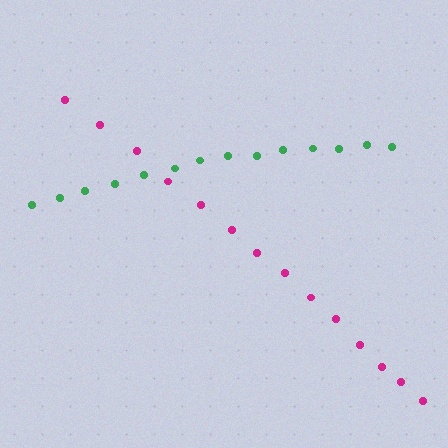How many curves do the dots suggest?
There are 2 distinct paths.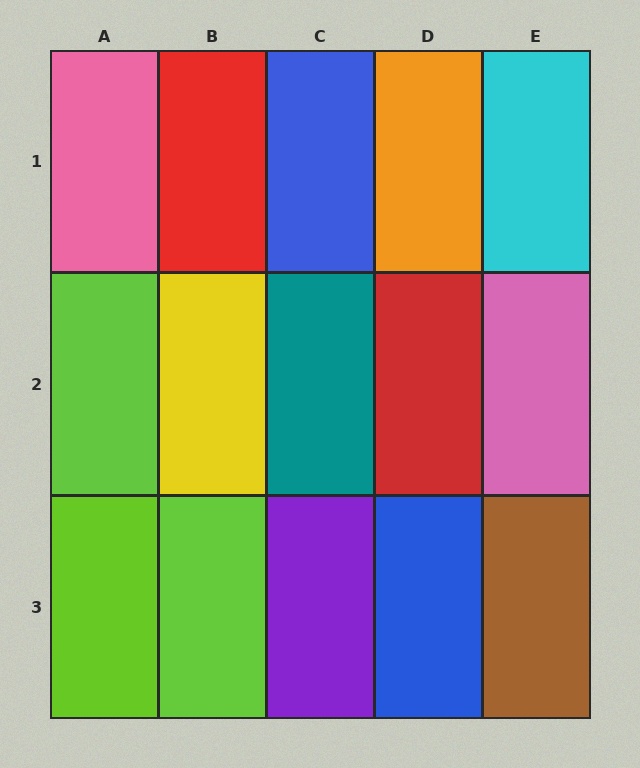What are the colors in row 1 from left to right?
Pink, red, blue, orange, cyan.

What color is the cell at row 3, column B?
Lime.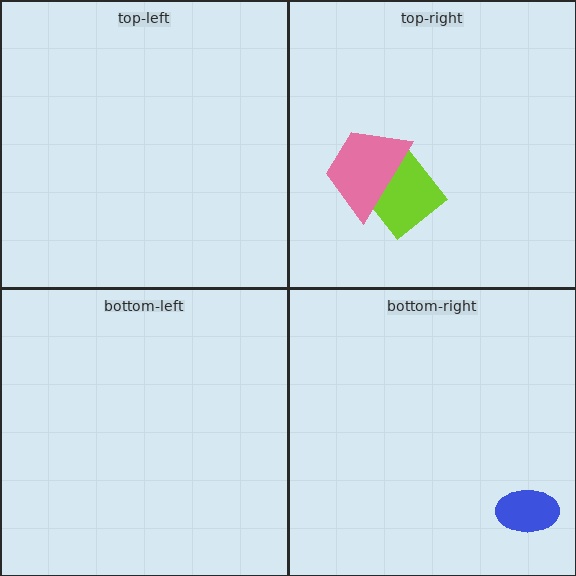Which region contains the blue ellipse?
The bottom-right region.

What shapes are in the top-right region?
The lime diamond, the pink trapezoid.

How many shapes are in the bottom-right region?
1.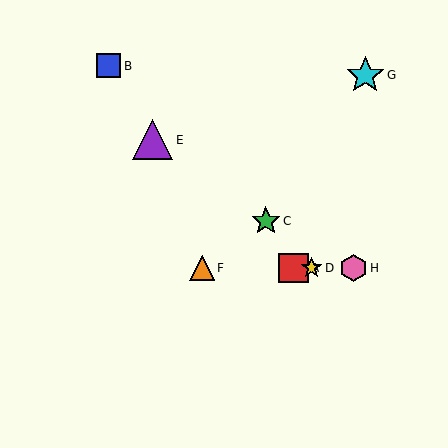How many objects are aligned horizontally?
4 objects (A, D, F, H) are aligned horizontally.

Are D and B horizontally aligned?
No, D is at y≈268 and B is at y≈66.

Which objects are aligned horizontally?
Objects A, D, F, H are aligned horizontally.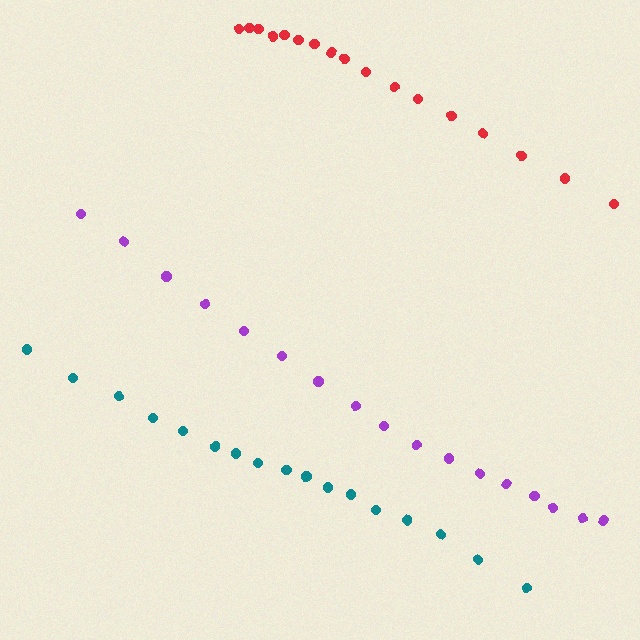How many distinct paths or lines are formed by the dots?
There are 3 distinct paths.